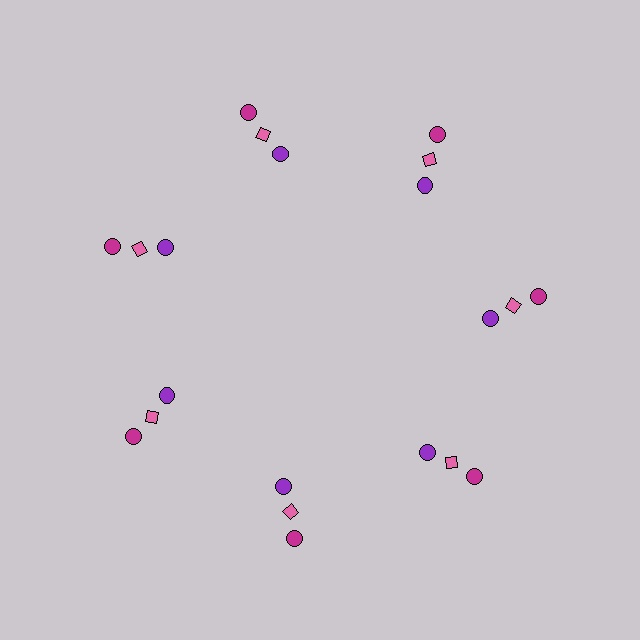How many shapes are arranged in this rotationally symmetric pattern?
There are 21 shapes, arranged in 7 groups of 3.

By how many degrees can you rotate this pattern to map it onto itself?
The pattern maps onto itself every 51 degrees of rotation.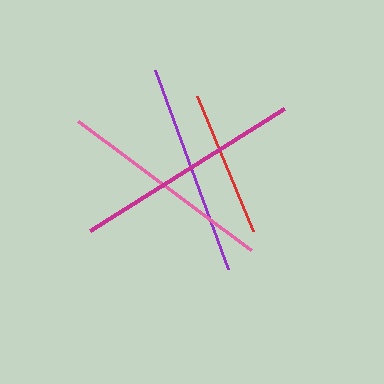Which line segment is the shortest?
The red line is the shortest at approximately 146 pixels.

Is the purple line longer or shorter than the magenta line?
The magenta line is longer than the purple line.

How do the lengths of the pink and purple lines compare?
The pink and purple lines are approximately the same length.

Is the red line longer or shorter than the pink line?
The pink line is longer than the red line.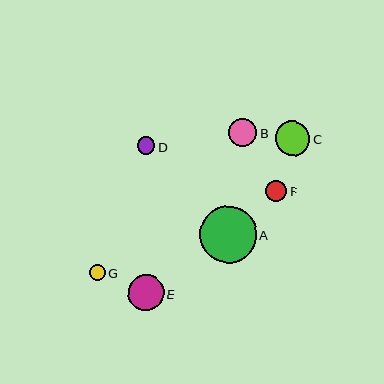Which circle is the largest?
Circle A is the largest with a size of approximately 57 pixels.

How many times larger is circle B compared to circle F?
Circle B is approximately 1.4 times the size of circle F.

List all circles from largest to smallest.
From largest to smallest: A, E, C, B, F, D, G.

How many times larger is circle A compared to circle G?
Circle A is approximately 3.7 times the size of circle G.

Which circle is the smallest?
Circle G is the smallest with a size of approximately 15 pixels.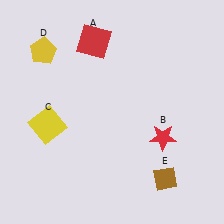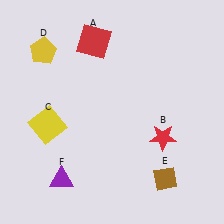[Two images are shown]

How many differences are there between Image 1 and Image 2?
There is 1 difference between the two images.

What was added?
A purple triangle (F) was added in Image 2.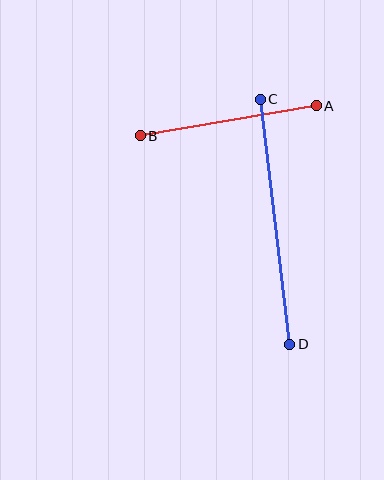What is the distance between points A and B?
The distance is approximately 179 pixels.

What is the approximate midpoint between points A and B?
The midpoint is at approximately (228, 121) pixels.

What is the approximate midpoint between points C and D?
The midpoint is at approximately (275, 222) pixels.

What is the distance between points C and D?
The distance is approximately 247 pixels.